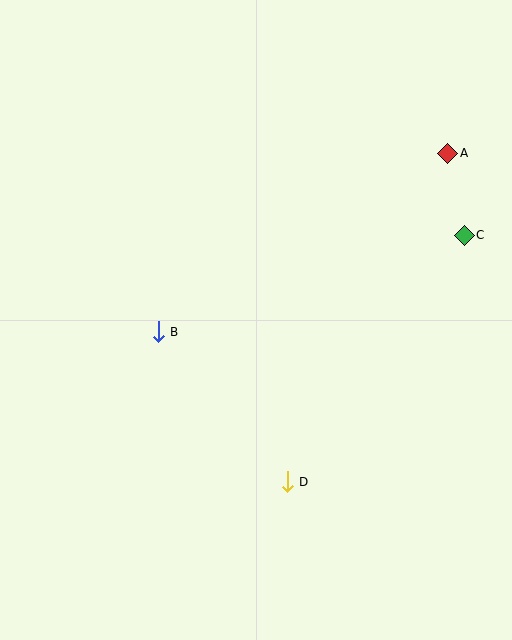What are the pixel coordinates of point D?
Point D is at (287, 482).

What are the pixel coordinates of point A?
Point A is at (448, 153).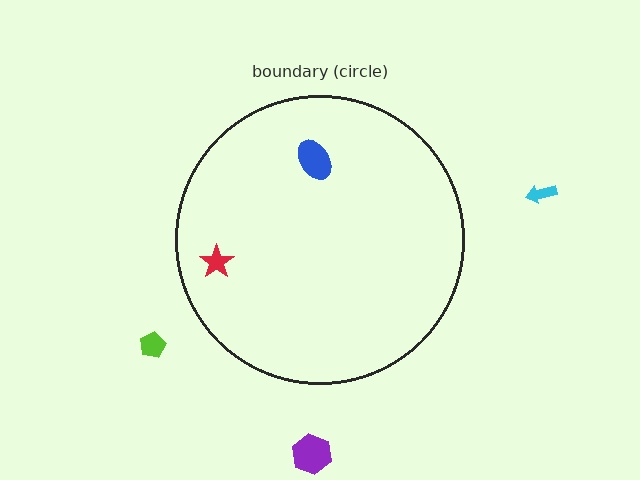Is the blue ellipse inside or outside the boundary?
Inside.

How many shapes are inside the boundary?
2 inside, 3 outside.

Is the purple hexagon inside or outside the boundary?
Outside.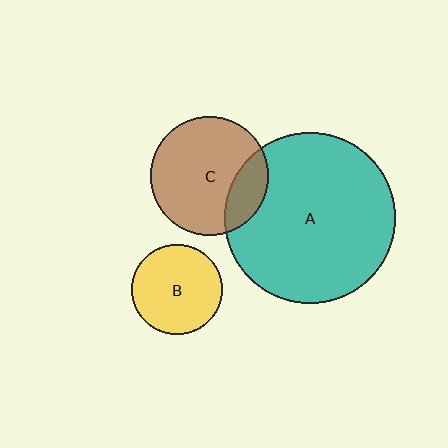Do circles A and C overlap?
Yes.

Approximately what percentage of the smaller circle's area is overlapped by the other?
Approximately 20%.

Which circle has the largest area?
Circle A (teal).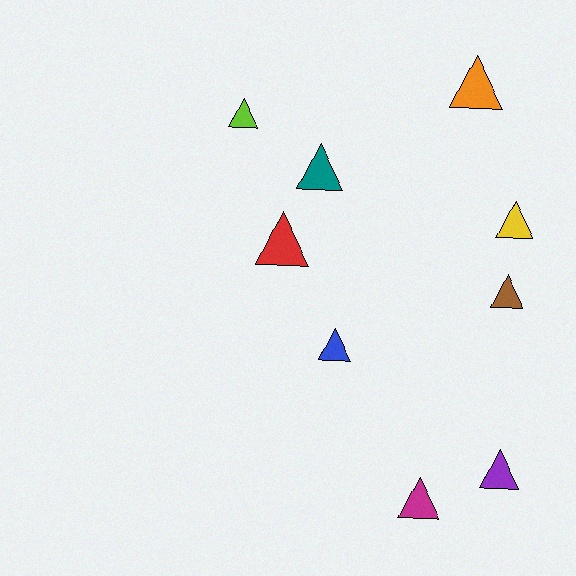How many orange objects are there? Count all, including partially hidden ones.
There is 1 orange object.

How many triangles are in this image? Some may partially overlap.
There are 9 triangles.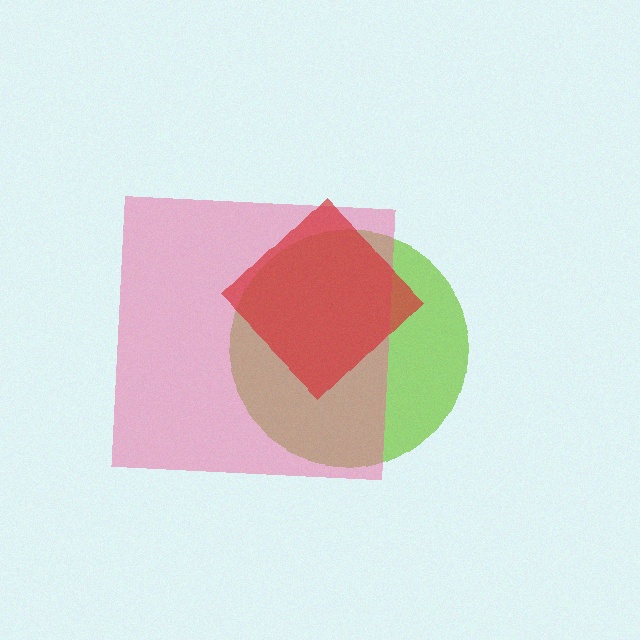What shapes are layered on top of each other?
The layered shapes are: a lime circle, a pink square, a red diamond.